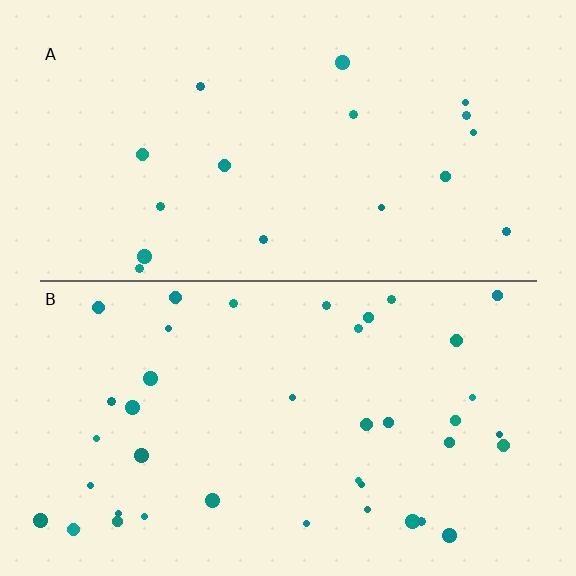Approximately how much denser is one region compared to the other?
Approximately 2.3× — region B over region A.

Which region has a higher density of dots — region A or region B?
B (the bottom).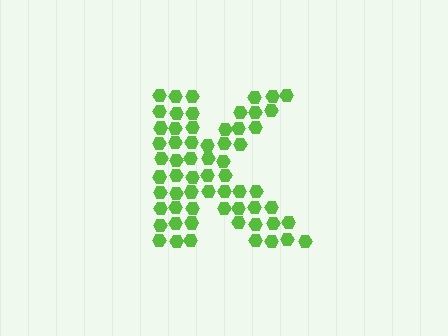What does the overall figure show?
The overall figure shows the letter K.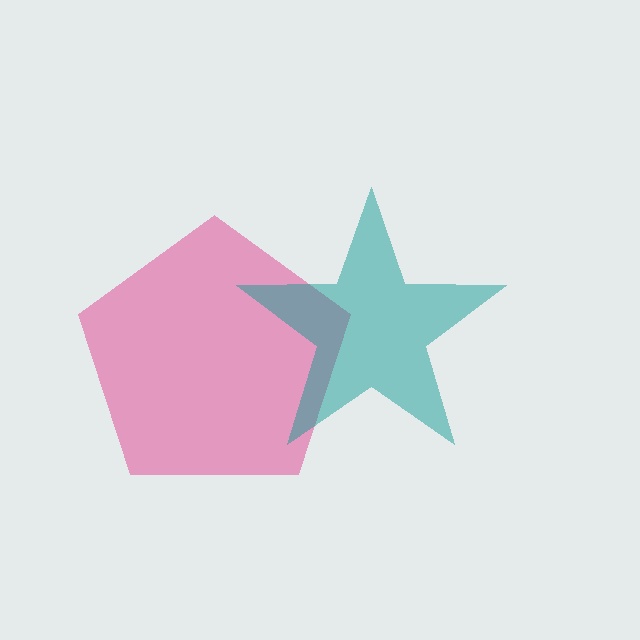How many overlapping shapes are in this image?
There are 2 overlapping shapes in the image.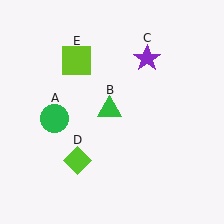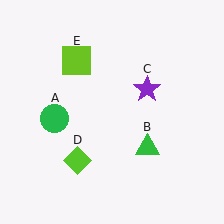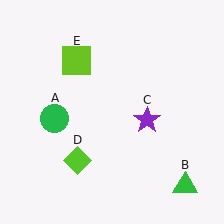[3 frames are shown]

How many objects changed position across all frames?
2 objects changed position: green triangle (object B), purple star (object C).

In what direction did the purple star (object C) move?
The purple star (object C) moved down.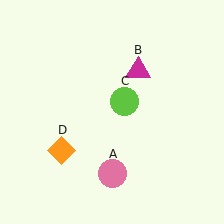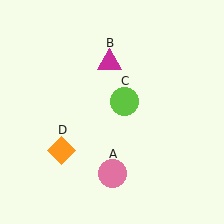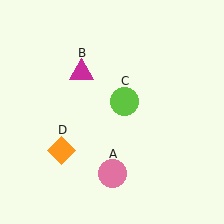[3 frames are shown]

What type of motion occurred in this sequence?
The magenta triangle (object B) rotated counterclockwise around the center of the scene.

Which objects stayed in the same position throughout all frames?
Pink circle (object A) and lime circle (object C) and orange diamond (object D) remained stationary.